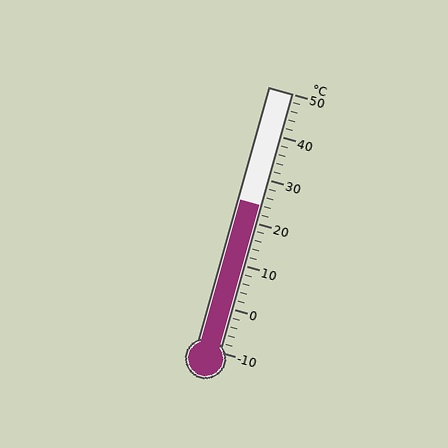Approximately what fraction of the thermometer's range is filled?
The thermometer is filled to approximately 55% of its range.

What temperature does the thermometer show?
The thermometer shows approximately 24°C.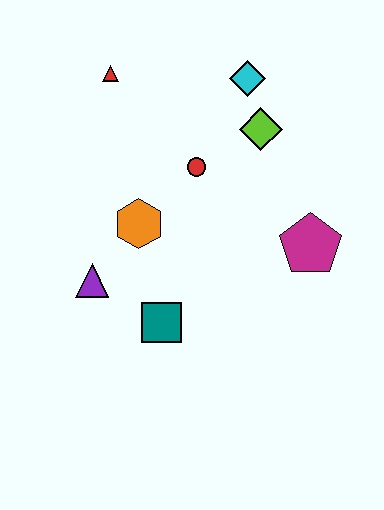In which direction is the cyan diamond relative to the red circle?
The cyan diamond is above the red circle.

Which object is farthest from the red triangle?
The magenta pentagon is farthest from the red triangle.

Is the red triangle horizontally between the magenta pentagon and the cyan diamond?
No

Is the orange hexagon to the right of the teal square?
No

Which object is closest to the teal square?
The purple triangle is closest to the teal square.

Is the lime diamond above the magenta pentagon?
Yes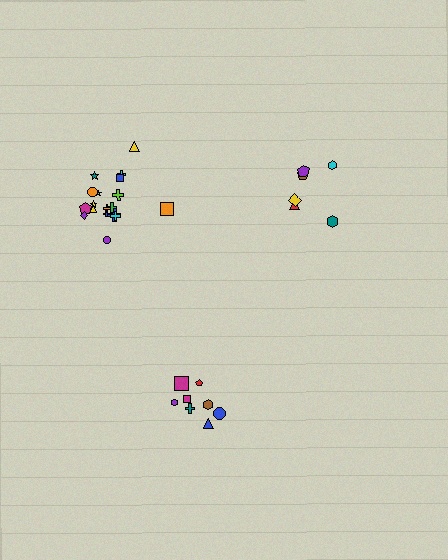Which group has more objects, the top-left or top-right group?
The top-left group.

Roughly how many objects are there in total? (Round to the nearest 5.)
Roughly 30 objects in total.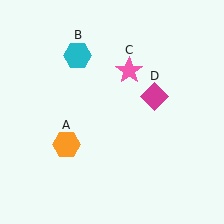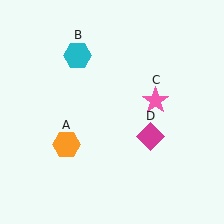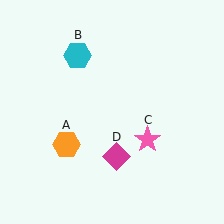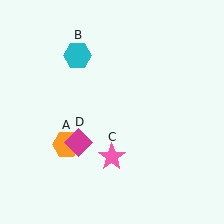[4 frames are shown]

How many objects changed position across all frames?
2 objects changed position: pink star (object C), magenta diamond (object D).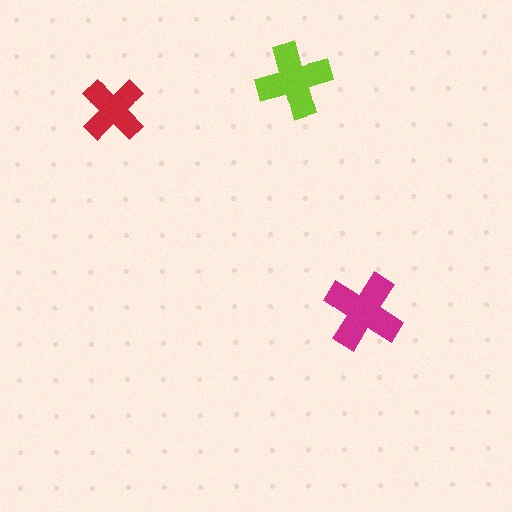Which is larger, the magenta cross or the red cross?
The magenta one.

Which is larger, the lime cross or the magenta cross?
The magenta one.